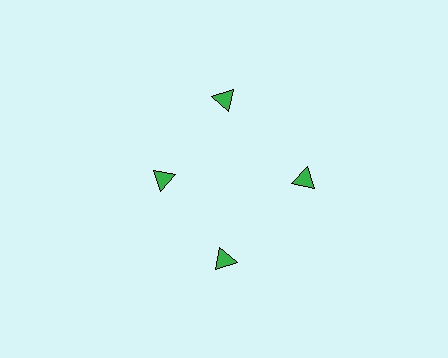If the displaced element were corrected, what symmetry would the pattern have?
It would have 4-fold rotational symmetry — the pattern would map onto itself every 90 degrees.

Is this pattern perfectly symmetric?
No. The 4 green triangles are arranged in a ring, but one element near the 9 o'clock position is pulled inward toward the center, breaking the 4-fold rotational symmetry.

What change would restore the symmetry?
The symmetry would be restored by moving it outward, back onto the ring so that all 4 triangles sit at equal angles and equal distance from the center.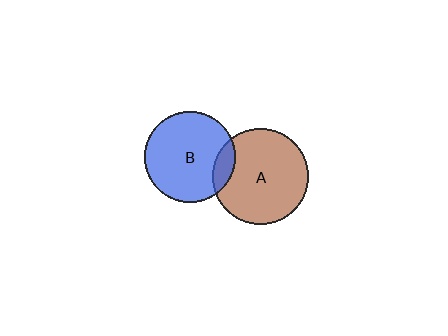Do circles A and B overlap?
Yes.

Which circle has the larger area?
Circle A (brown).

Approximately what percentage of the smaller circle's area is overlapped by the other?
Approximately 10%.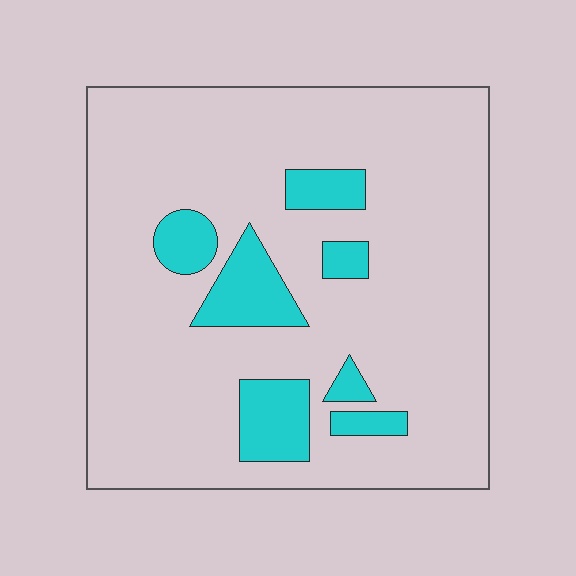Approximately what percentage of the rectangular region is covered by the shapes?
Approximately 15%.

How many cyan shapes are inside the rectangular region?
7.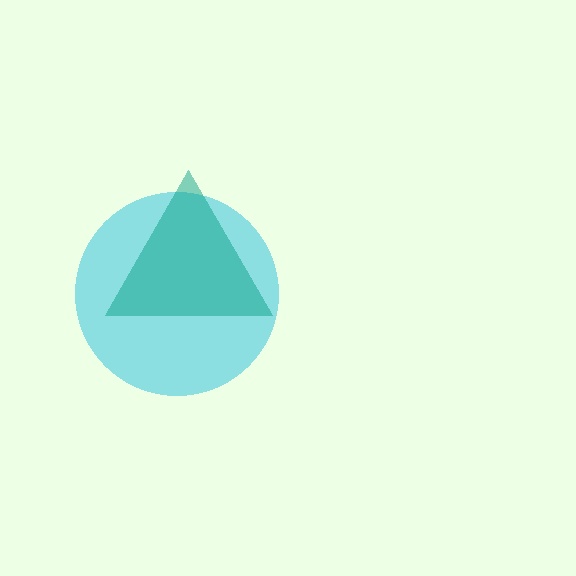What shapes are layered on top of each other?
The layered shapes are: a cyan circle, a teal triangle.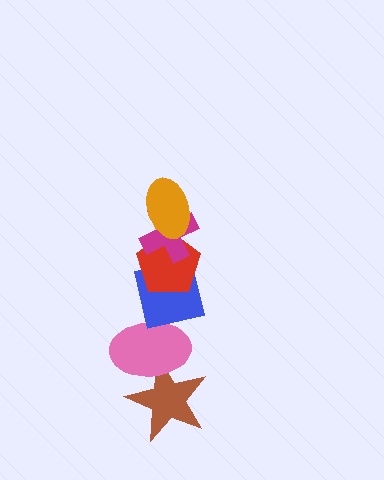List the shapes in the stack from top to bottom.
From top to bottom: the orange ellipse, the magenta cross, the red pentagon, the blue square, the pink ellipse, the brown star.